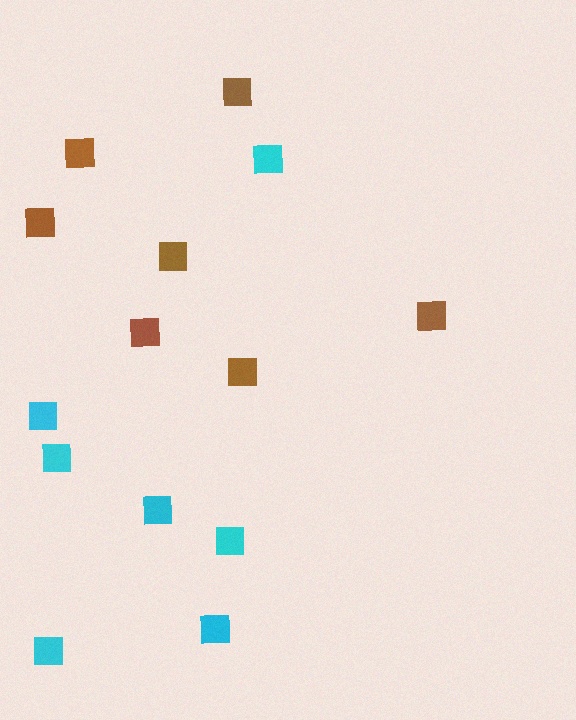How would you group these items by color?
There are 2 groups: one group of cyan squares (7) and one group of brown squares (7).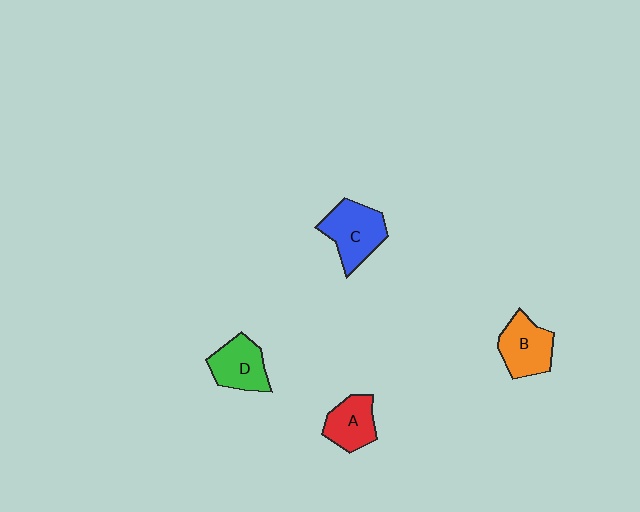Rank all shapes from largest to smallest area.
From largest to smallest: C (blue), B (orange), D (green), A (red).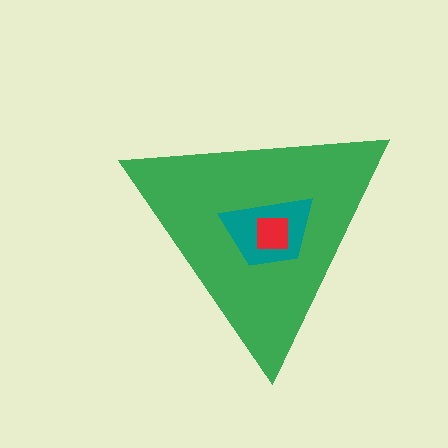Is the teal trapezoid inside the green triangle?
Yes.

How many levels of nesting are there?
3.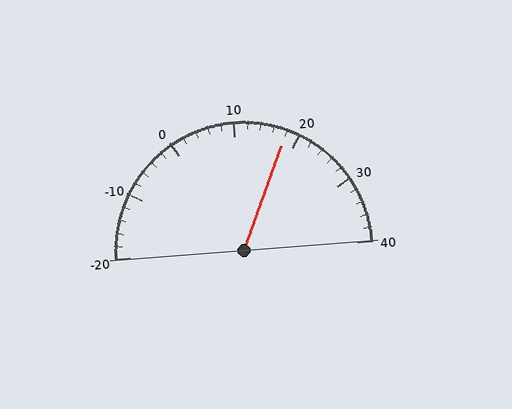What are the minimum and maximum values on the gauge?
The gauge ranges from -20 to 40.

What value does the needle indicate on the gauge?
The needle indicates approximately 18.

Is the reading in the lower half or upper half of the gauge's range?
The reading is in the upper half of the range (-20 to 40).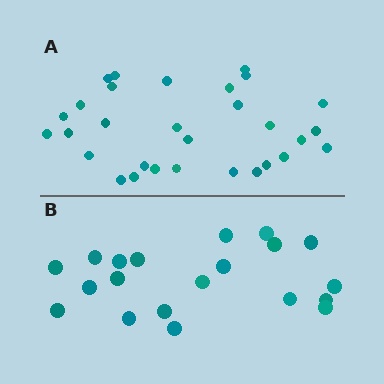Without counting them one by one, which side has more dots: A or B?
Region A (the top region) has more dots.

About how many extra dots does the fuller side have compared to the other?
Region A has roughly 10 or so more dots than region B.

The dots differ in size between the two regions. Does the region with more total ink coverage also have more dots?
No. Region B has more total ink coverage because its dots are larger, but region A actually contains more individual dots. Total area can be misleading — the number of items is what matters here.